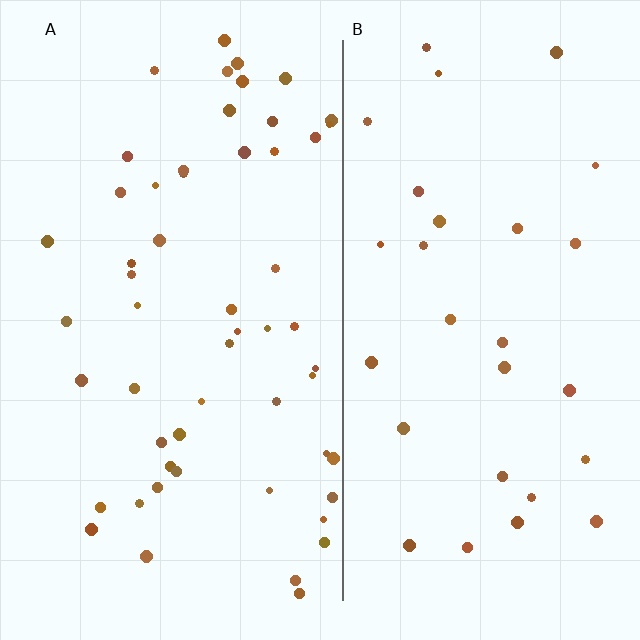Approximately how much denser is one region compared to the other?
Approximately 1.9× — region A over region B.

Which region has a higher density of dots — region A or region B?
A (the left).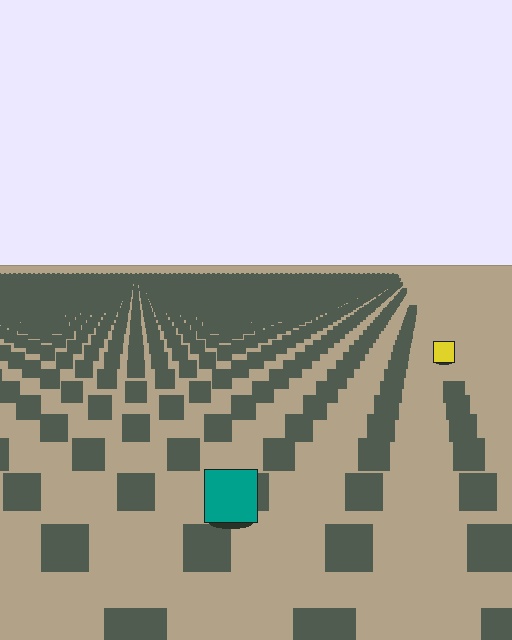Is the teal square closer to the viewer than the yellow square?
Yes. The teal square is closer — you can tell from the texture gradient: the ground texture is coarser near it.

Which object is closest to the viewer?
The teal square is closest. The texture marks near it are larger and more spread out.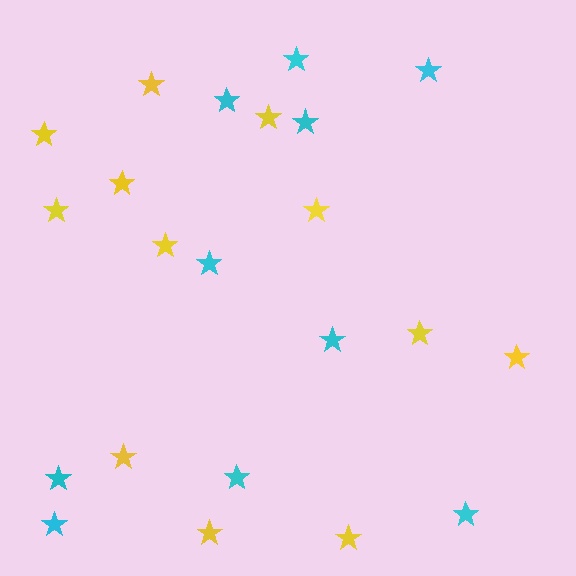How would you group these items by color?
There are 2 groups: one group of yellow stars (12) and one group of cyan stars (10).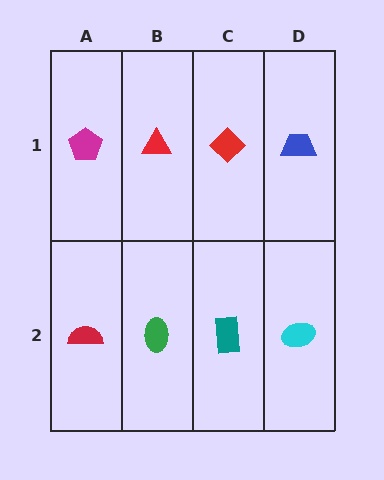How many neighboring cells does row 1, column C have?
3.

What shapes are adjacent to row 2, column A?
A magenta pentagon (row 1, column A), a green ellipse (row 2, column B).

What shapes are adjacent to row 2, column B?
A red triangle (row 1, column B), a red semicircle (row 2, column A), a teal rectangle (row 2, column C).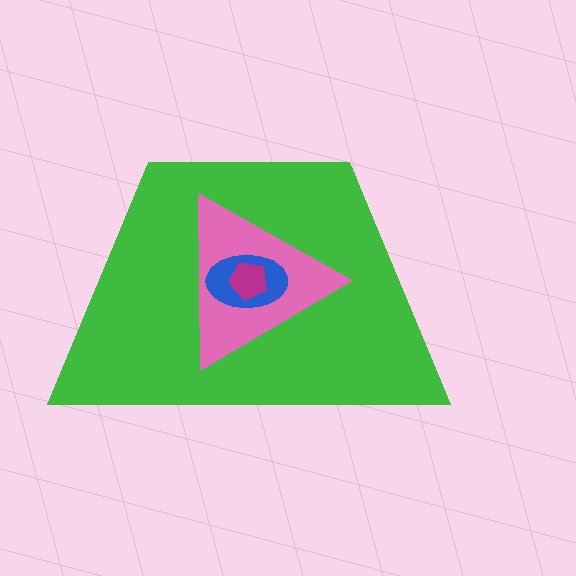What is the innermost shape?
The magenta pentagon.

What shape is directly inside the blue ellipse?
The magenta pentagon.